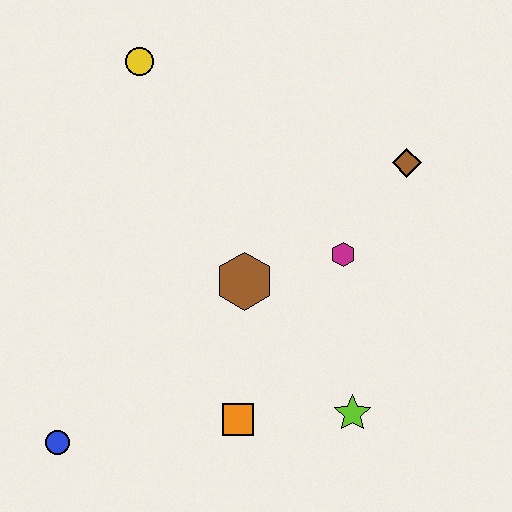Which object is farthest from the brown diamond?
The blue circle is farthest from the brown diamond.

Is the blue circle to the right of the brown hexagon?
No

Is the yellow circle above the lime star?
Yes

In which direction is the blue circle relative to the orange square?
The blue circle is to the left of the orange square.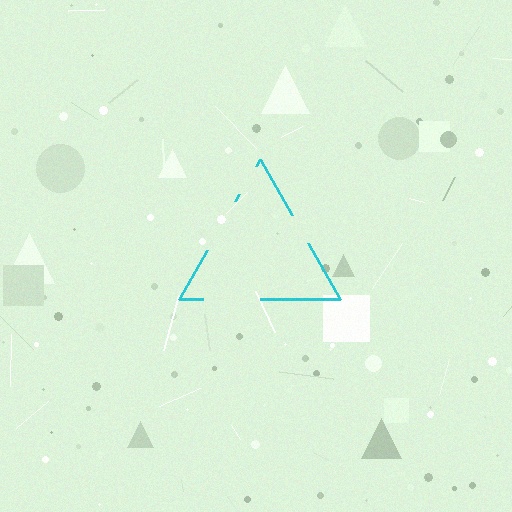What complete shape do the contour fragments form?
The contour fragments form a triangle.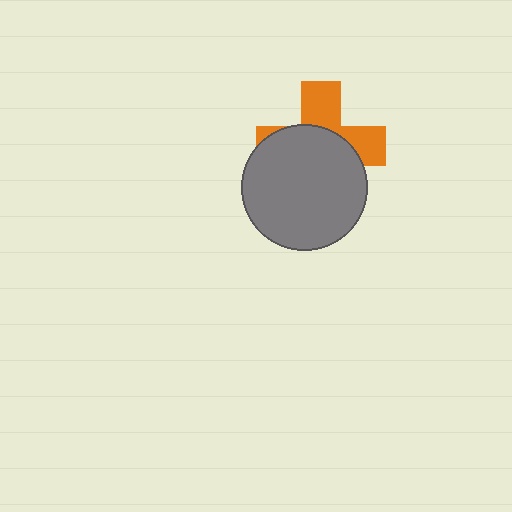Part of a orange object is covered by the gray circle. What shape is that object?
It is a cross.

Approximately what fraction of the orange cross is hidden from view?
Roughly 60% of the orange cross is hidden behind the gray circle.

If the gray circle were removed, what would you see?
You would see the complete orange cross.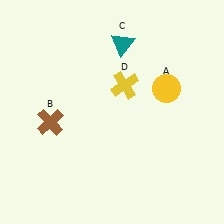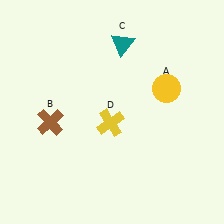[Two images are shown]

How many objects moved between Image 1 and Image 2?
1 object moved between the two images.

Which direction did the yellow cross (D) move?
The yellow cross (D) moved down.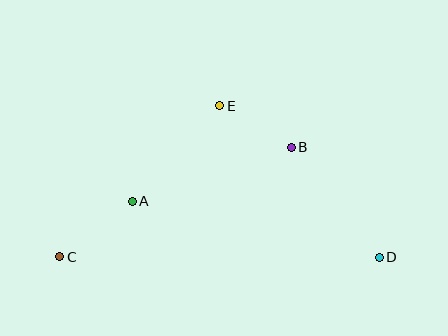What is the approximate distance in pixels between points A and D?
The distance between A and D is approximately 253 pixels.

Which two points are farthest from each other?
Points C and D are farthest from each other.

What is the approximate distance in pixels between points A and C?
The distance between A and C is approximately 91 pixels.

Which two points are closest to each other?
Points B and E are closest to each other.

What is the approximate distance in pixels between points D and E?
The distance between D and E is approximately 220 pixels.